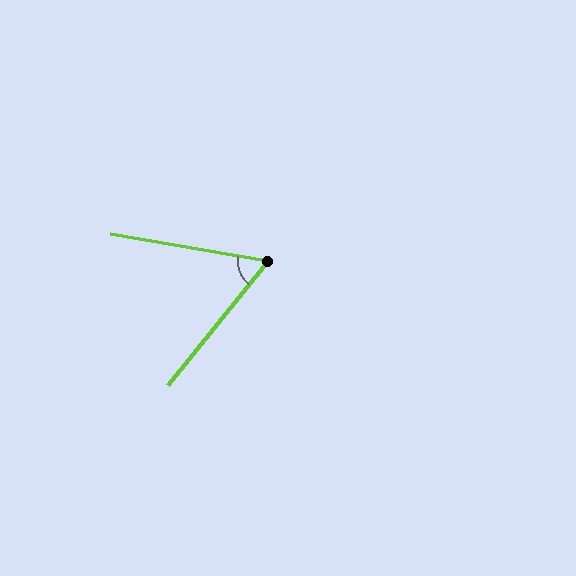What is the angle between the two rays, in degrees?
Approximately 61 degrees.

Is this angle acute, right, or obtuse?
It is acute.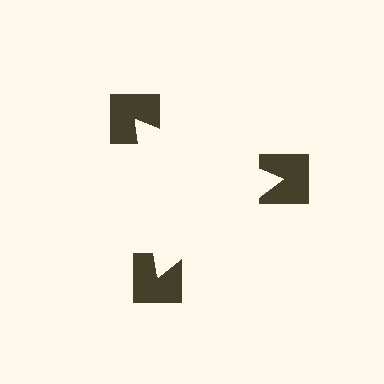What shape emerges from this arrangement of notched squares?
An illusory triangle — its edges are inferred from the aligned wedge cuts in the notched squares, not physically drawn.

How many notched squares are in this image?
There are 3 — one at each vertex of the illusory triangle.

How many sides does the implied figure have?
3 sides.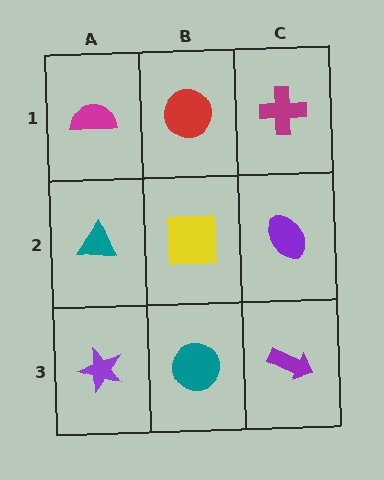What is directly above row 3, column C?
A purple ellipse.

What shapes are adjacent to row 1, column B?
A yellow square (row 2, column B), a magenta semicircle (row 1, column A), a magenta cross (row 1, column C).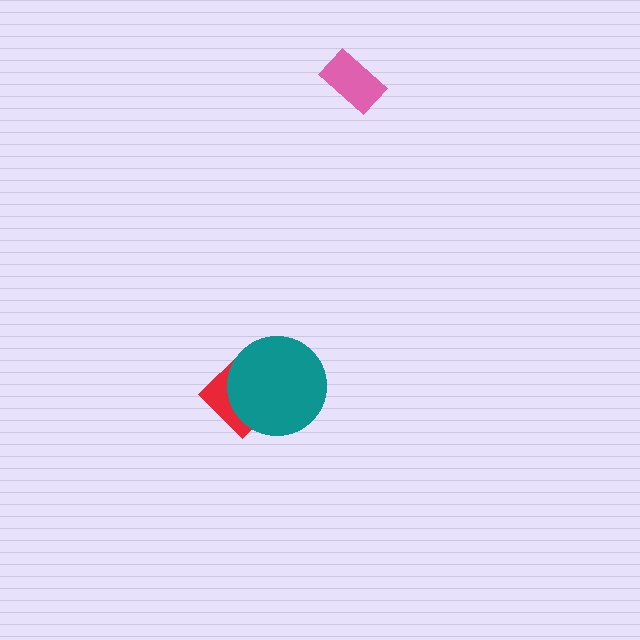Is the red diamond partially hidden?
Yes, it is partially covered by another shape.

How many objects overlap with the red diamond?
1 object overlaps with the red diamond.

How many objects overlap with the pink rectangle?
0 objects overlap with the pink rectangle.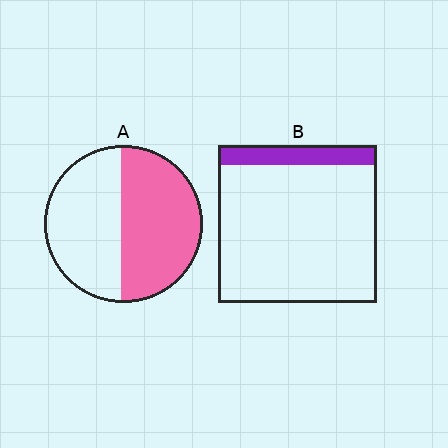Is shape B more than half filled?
No.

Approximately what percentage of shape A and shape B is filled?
A is approximately 50% and B is approximately 15%.